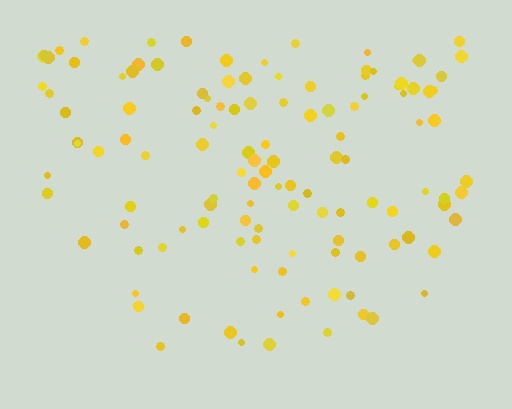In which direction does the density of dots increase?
From bottom to top, with the top side densest.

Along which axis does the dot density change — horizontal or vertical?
Vertical.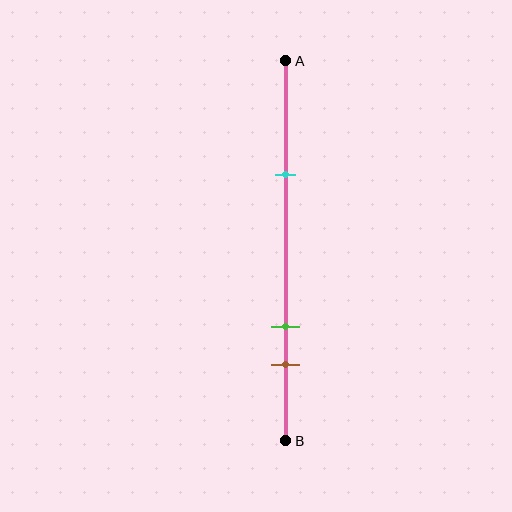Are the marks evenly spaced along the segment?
No, the marks are not evenly spaced.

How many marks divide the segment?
There are 3 marks dividing the segment.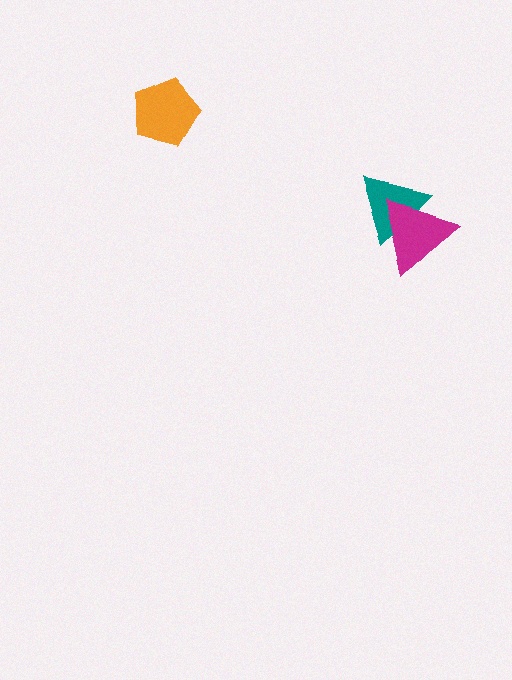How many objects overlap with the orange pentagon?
0 objects overlap with the orange pentagon.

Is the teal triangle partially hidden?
Yes, it is partially covered by another shape.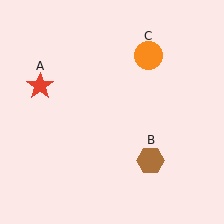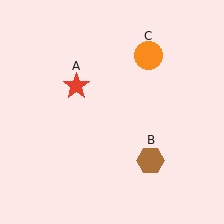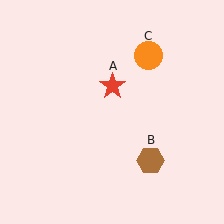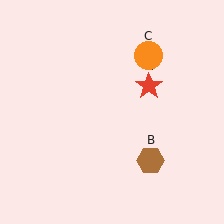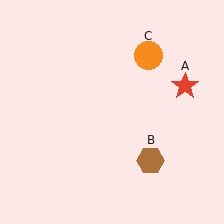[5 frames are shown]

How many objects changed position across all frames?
1 object changed position: red star (object A).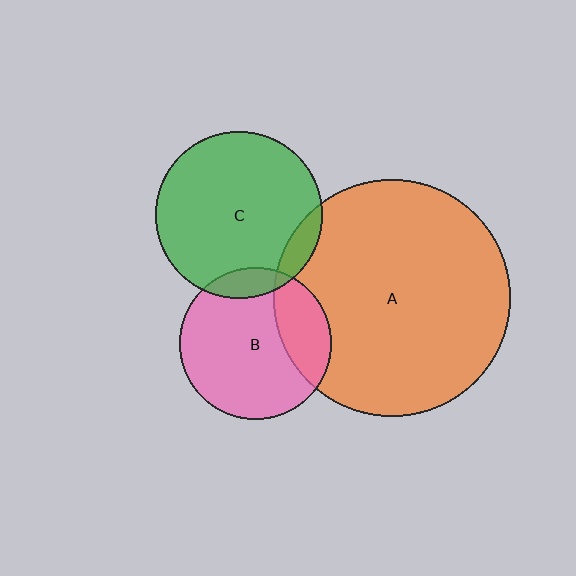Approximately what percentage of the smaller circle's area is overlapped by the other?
Approximately 10%.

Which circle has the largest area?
Circle A (orange).